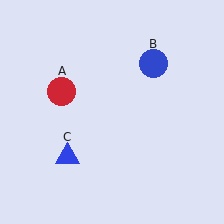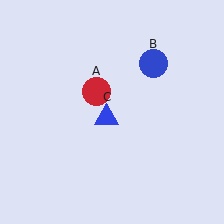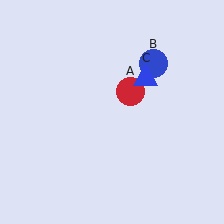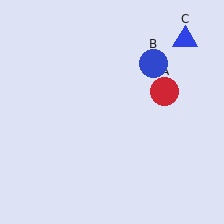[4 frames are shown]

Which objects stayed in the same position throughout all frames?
Blue circle (object B) remained stationary.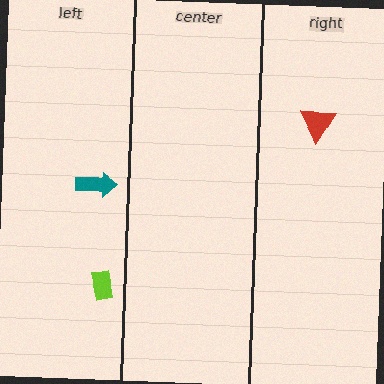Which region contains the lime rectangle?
The left region.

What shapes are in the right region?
The red triangle.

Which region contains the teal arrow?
The left region.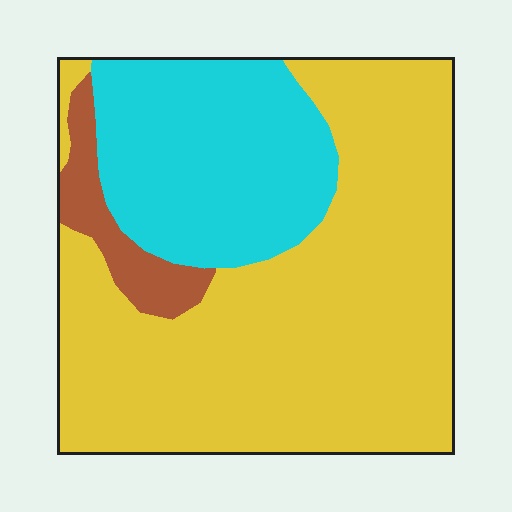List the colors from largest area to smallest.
From largest to smallest: yellow, cyan, brown.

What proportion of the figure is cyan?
Cyan covers roughly 30% of the figure.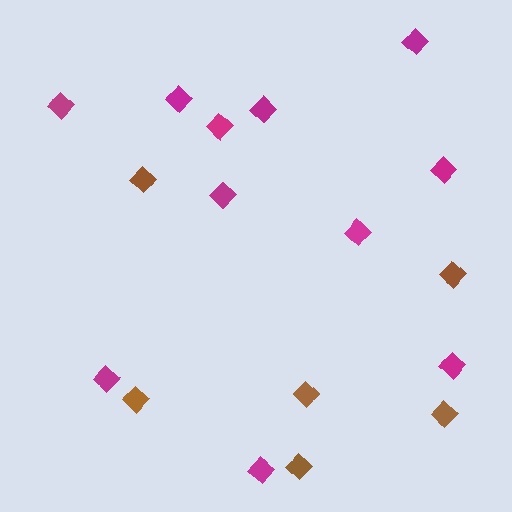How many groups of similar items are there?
There are 2 groups: one group of brown diamonds (6) and one group of magenta diamonds (11).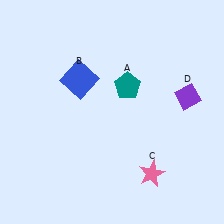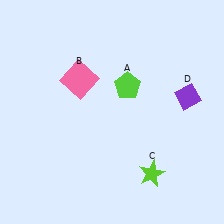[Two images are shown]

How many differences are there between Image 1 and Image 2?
There are 3 differences between the two images.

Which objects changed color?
A changed from teal to lime. B changed from blue to pink. C changed from pink to lime.